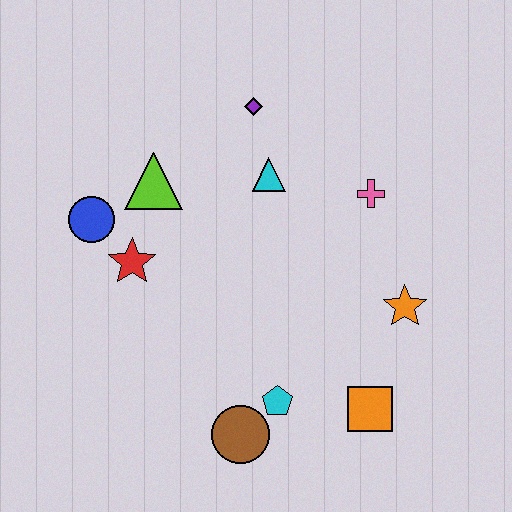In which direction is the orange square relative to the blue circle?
The orange square is to the right of the blue circle.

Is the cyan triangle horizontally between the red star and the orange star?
Yes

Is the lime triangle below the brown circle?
No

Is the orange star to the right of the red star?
Yes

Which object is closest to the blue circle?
The red star is closest to the blue circle.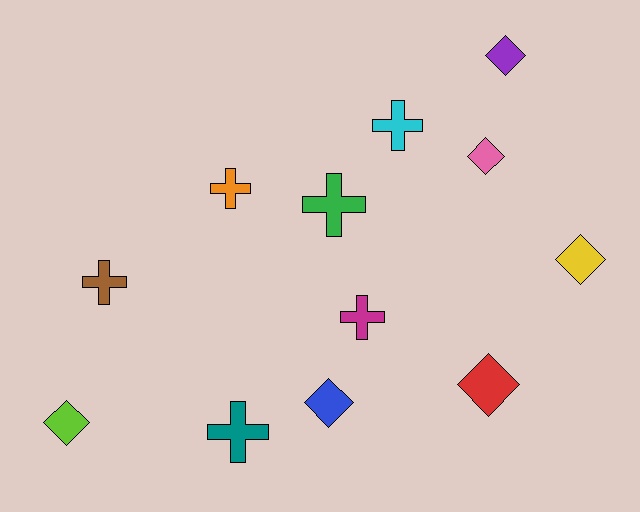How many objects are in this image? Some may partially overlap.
There are 12 objects.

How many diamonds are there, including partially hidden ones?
There are 6 diamonds.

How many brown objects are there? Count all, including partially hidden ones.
There is 1 brown object.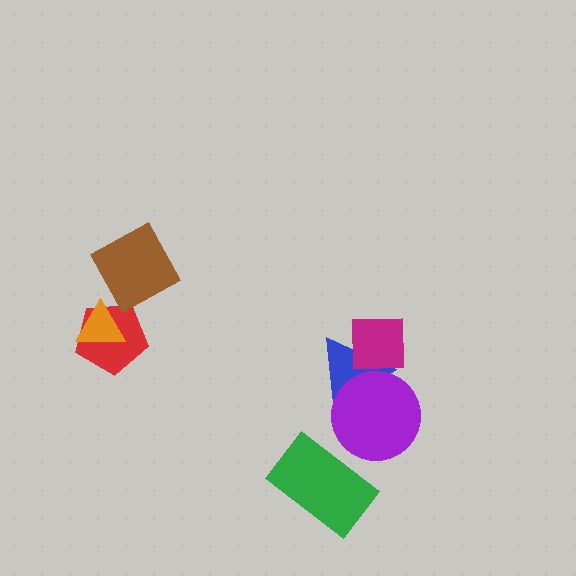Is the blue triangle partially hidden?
Yes, it is partially covered by another shape.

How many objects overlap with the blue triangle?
2 objects overlap with the blue triangle.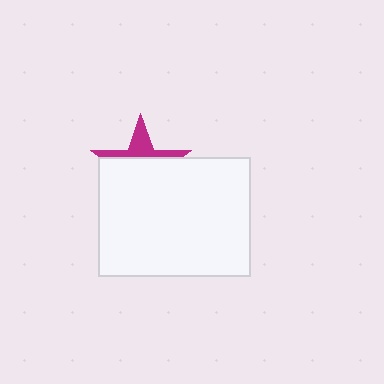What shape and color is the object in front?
The object in front is a white rectangle.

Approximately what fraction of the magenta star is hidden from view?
Roughly 64% of the magenta star is hidden behind the white rectangle.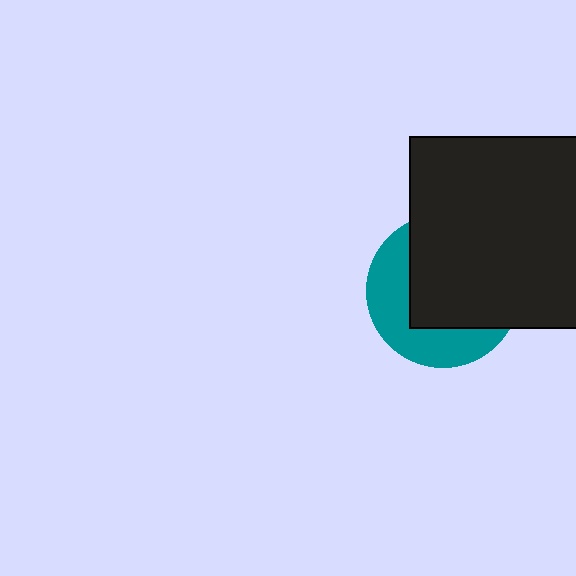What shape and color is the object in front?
The object in front is a black square.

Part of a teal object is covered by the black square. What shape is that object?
It is a circle.